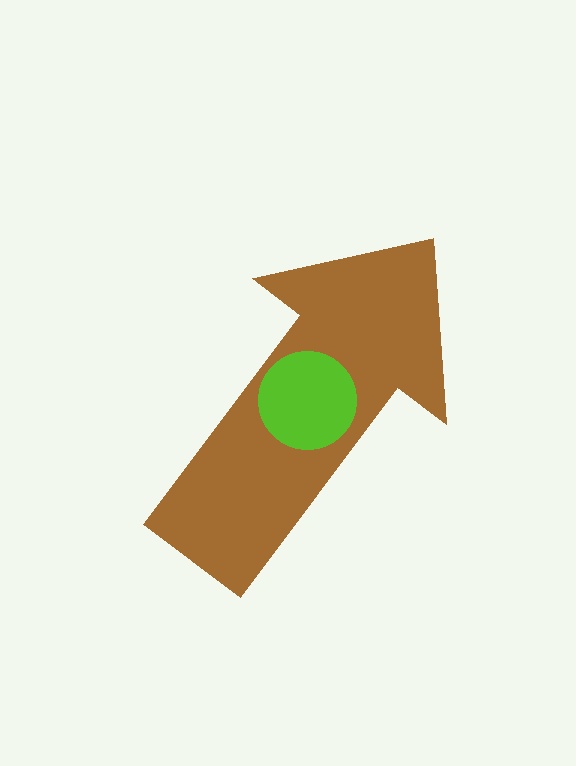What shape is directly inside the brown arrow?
The lime circle.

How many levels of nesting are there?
2.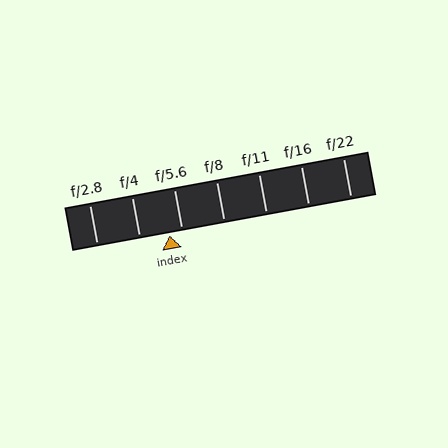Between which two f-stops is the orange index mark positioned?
The index mark is between f/4 and f/5.6.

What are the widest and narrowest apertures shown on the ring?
The widest aperture shown is f/2.8 and the narrowest is f/22.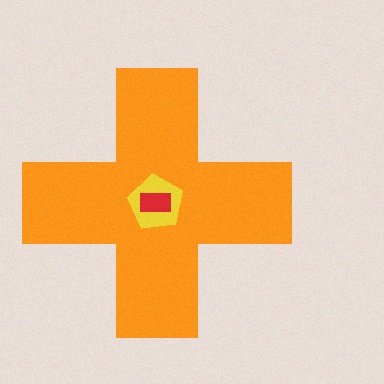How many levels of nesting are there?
3.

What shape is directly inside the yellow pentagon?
The red rectangle.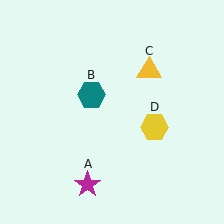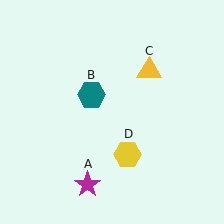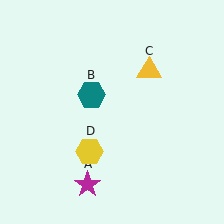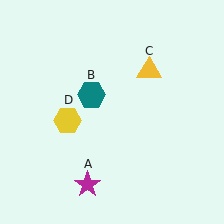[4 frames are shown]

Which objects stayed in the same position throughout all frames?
Magenta star (object A) and teal hexagon (object B) and yellow triangle (object C) remained stationary.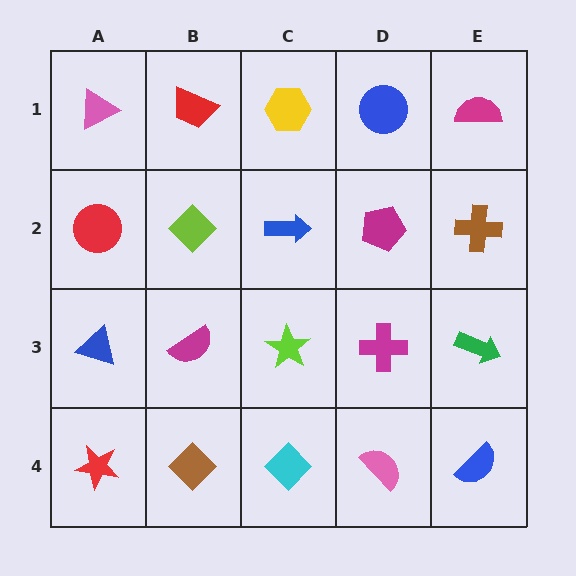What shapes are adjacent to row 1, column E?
A brown cross (row 2, column E), a blue circle (row 1, column D).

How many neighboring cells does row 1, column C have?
3.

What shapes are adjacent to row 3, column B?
A lime diamond (row 2, column B), a brown diamond (row 4, column B), a blue triangle (row 3, column A), a lime star (row 3, column C).